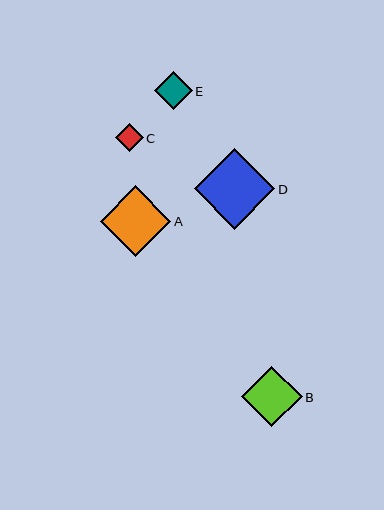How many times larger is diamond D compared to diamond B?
Diamond D is approximately 1.3 times the size of diamond B.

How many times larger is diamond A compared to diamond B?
Diamond A is approximately 1.2 times the size of diamond B.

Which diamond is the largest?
Diamond D is the largest with a size of approximately 81 pixels.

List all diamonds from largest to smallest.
From largest to smallest: D, A, B, E, C.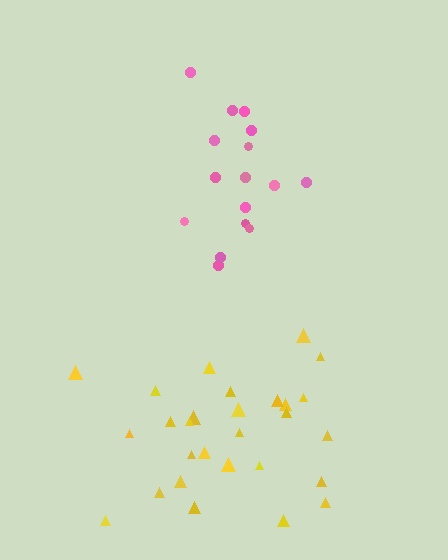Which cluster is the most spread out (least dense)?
Pink.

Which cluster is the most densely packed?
Yellow.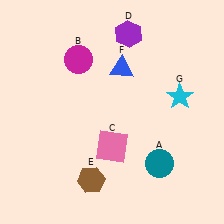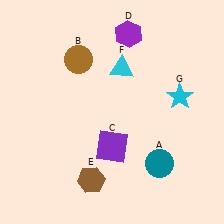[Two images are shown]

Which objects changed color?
B changed from magenta to brown. C changed from pink to purple. F changed from blue to cyan.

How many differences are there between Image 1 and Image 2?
There are 3 differences between the two images.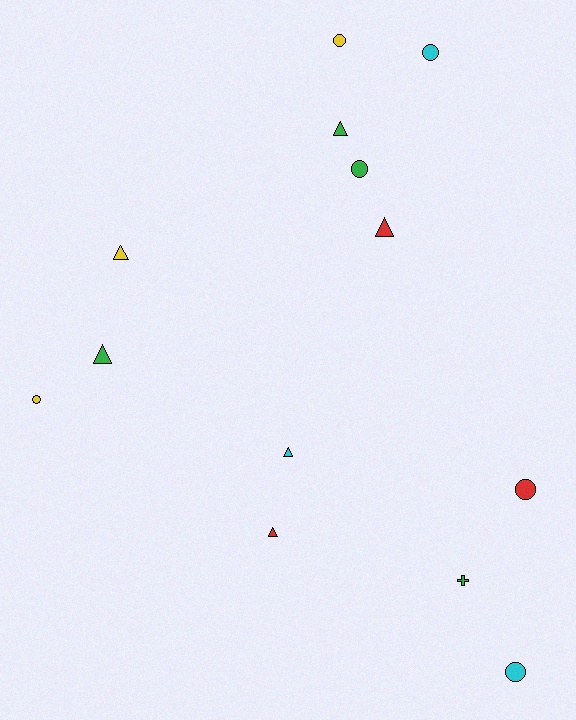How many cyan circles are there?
There are 2 cyan circles.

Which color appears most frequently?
Green, with 4 objects.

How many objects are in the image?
There are 13 objects.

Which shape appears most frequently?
Circle, with 6 objects.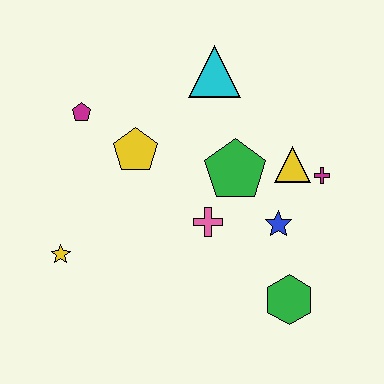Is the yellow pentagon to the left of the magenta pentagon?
No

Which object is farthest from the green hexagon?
The magenta pentagon is farthest from the green hexagon.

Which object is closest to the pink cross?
The green pentagon is closest to the pink cross.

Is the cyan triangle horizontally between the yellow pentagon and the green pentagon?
Yes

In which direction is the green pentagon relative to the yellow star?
The green pentagon is to the right of the yellow star.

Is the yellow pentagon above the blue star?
Yes